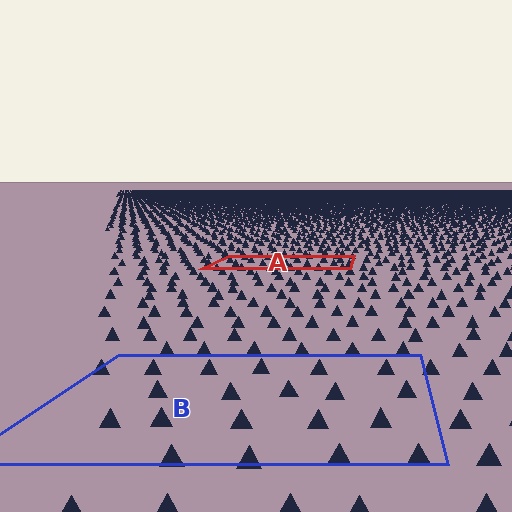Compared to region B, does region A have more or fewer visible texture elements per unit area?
Region A has more texture elements per unit area — they are packed more densely because it is farther away.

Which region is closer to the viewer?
Region B is closer. The texture elements there are larger and more spread out.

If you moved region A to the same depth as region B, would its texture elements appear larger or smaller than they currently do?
They would appear larger. At a closer depth, the same texture elements are projected at a bigger on-screen size.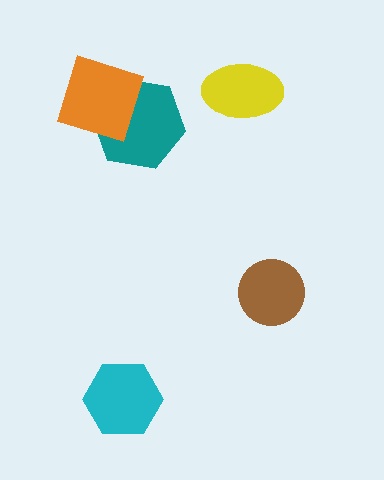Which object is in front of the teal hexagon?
The orange diamond is in front of the teal hexagon.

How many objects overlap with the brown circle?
0 objects overlap with the brown circle.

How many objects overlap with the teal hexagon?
1 object overlaps with the teal hexagon.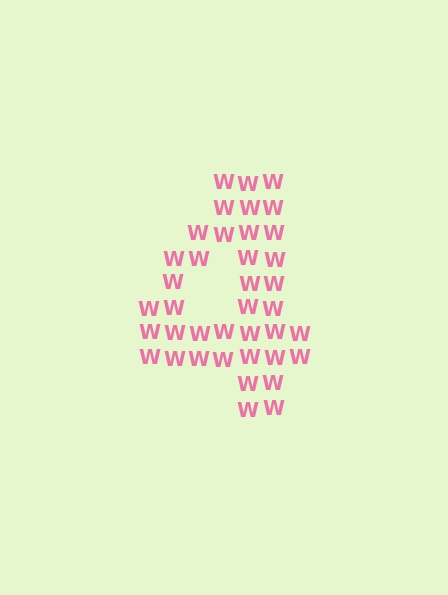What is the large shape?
The large shape is the digit 4.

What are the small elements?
The small elements are letter W's.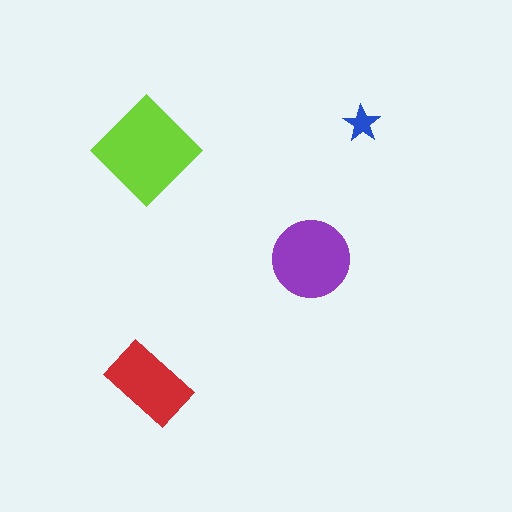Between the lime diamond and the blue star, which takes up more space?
The lime diamond.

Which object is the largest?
The lime diamond.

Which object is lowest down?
The red rectangle is bottommost.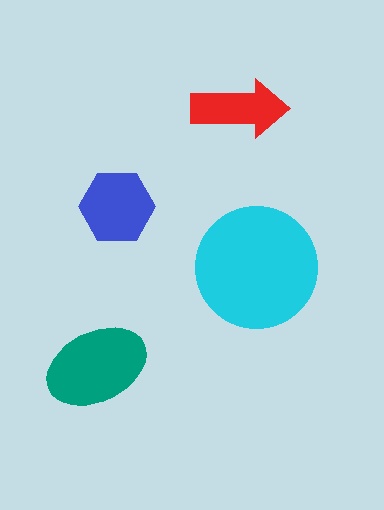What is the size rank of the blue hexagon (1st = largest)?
3rd.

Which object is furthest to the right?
The cyan circle is rightmost.